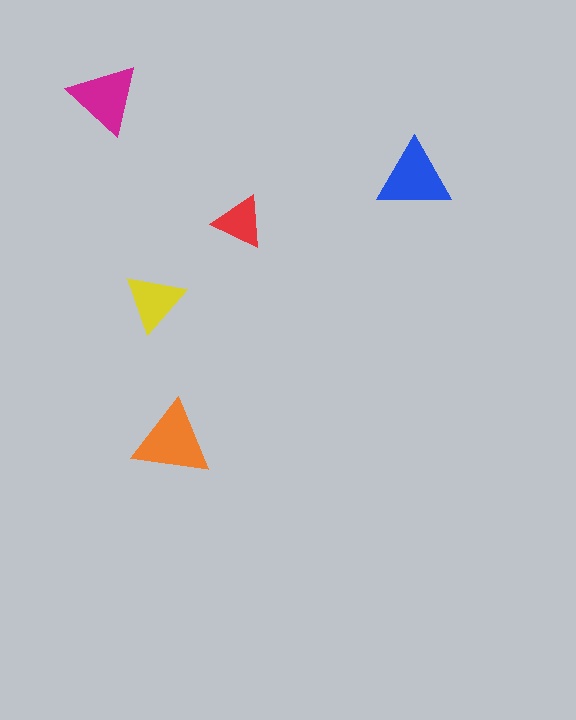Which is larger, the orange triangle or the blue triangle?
The orange one.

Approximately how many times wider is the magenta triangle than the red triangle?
About 1.5 times wider.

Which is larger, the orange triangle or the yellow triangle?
The orange one.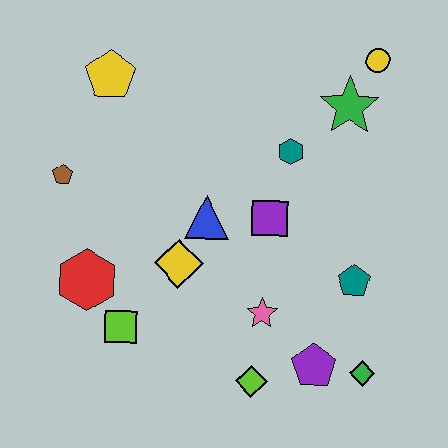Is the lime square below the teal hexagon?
Yes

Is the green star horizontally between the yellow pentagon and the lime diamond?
No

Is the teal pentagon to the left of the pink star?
No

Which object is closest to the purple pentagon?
The green diamond is closest to the purple pentagon.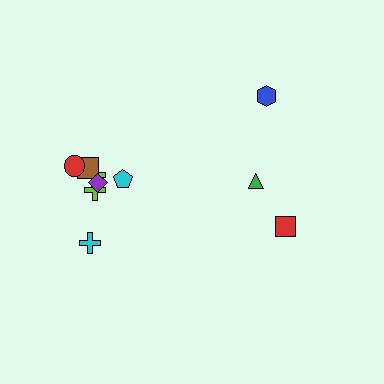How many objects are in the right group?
There are 3 objects.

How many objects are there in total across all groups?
There are 10 objects.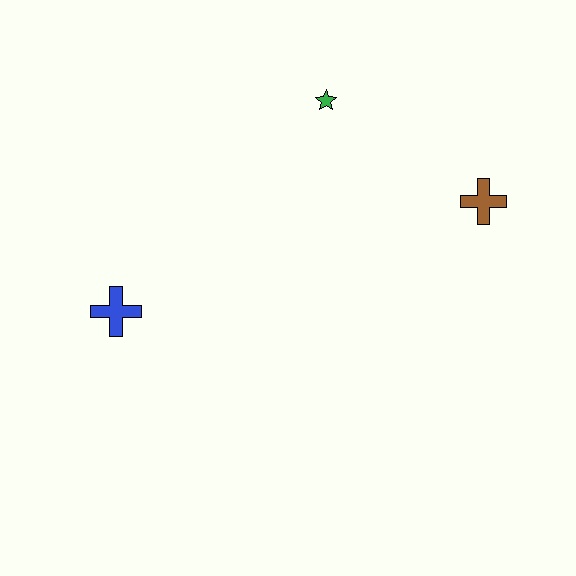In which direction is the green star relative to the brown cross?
The green star is to the left of the brown cross.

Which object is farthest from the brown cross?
The blue cross is farthest from the brown cross.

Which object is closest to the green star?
The brown cross is closest to the green star.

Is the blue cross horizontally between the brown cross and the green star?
No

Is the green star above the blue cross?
Yes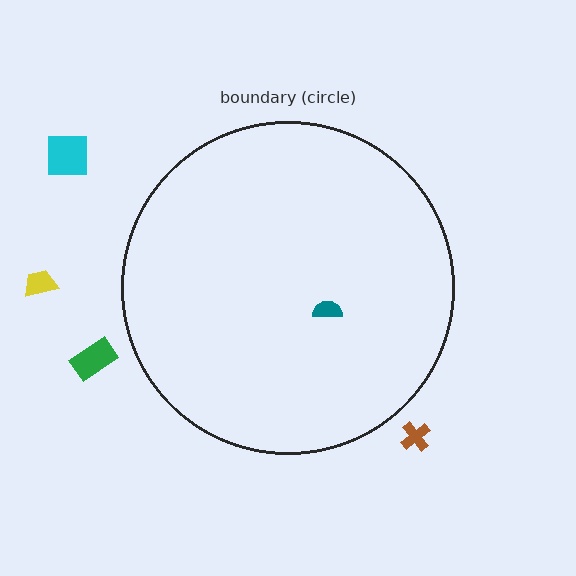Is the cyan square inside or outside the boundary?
Outside.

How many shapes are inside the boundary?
1 inside, 4 outside.